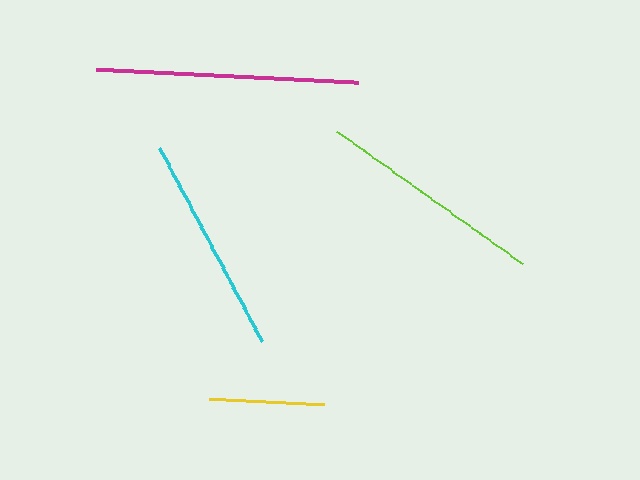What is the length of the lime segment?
The lime segment is approximately 228 pixels long.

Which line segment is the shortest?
The yellow line is the shortest at approximately 116 pixels.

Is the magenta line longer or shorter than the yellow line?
The magenta line is longer than the yellow line.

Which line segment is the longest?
The magenta line is the longest at approximately 263 pixels.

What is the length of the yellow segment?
The yellow segment is approximately 116 pixels long.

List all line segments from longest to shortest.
From longest to shortest: magenta, lime, cyan, yellow.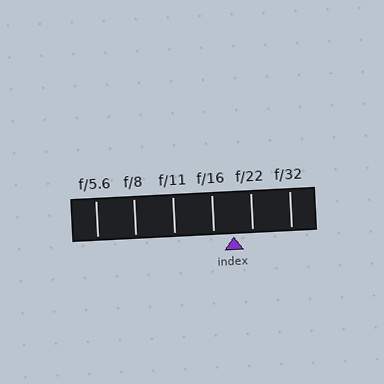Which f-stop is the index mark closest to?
The index mark is closest to f/22.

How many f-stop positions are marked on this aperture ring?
There are 6 f-stop positions marked.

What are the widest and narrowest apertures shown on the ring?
The widest aperture shown is f/5.6 and the narrowest is f/32.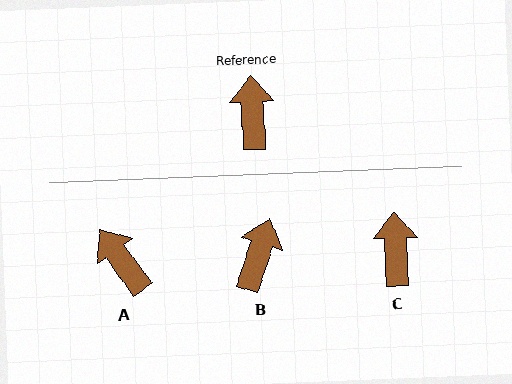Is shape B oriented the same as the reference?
No, it is off by about 21 degrees.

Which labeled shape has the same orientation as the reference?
C.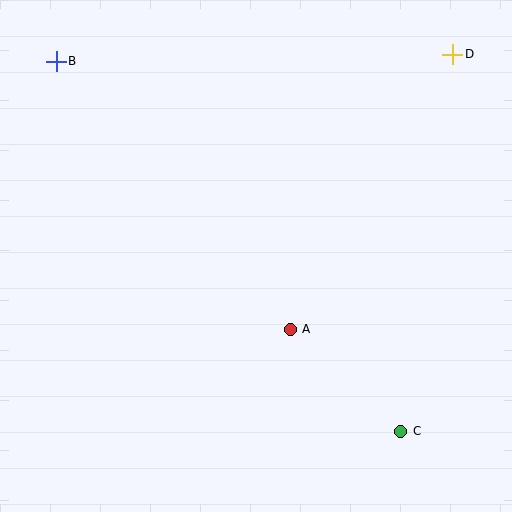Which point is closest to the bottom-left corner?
Point A is closest to the bottom-left corner.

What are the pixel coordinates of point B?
Point B is at (56, 61).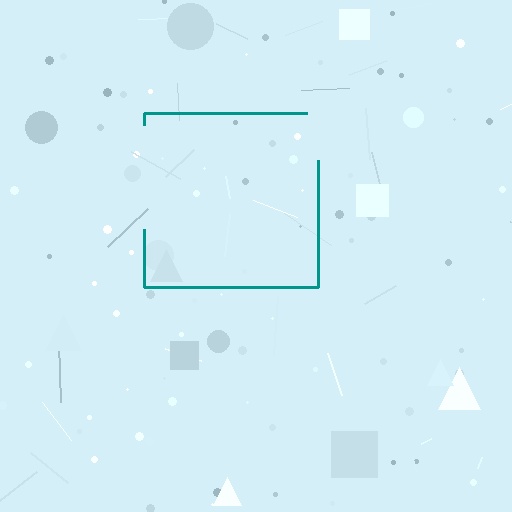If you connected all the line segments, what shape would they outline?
They would outline a square.